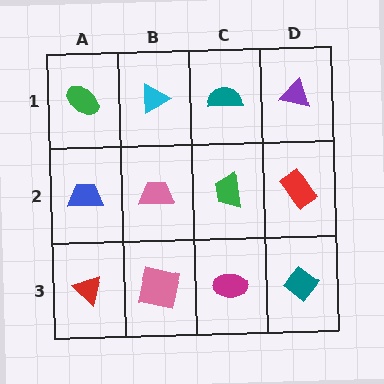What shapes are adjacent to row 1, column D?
A red rectangle (row 2, column D), a teal semicircle (row 1, column C).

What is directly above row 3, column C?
A green trapezoid.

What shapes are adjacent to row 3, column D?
A red rectangle (row 2, column D), a magenta ellipse (row 3, column C).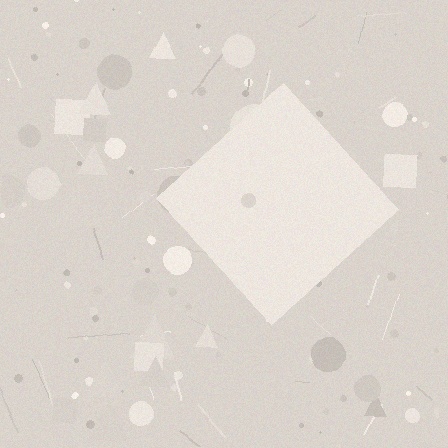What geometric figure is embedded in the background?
A diamond is embedded in the background.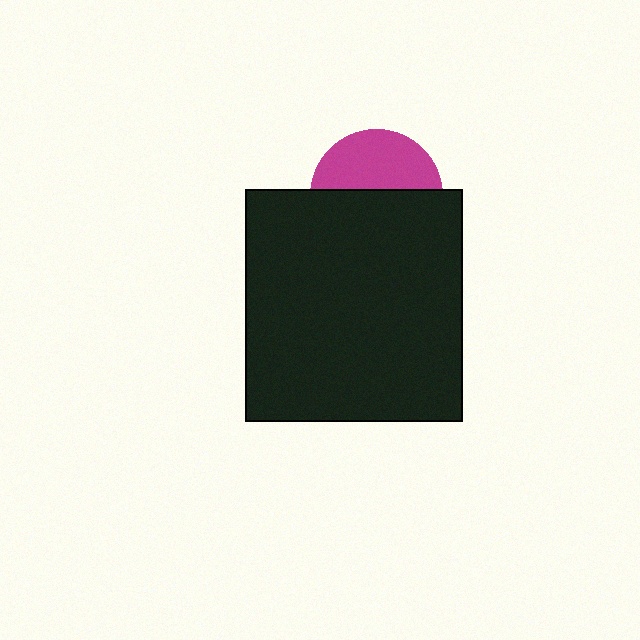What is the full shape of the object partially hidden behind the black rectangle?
The partially hidden object is a magenta circle.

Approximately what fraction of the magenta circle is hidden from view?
Roughly 56% of the magenta circle is hidden behind the black rectangle.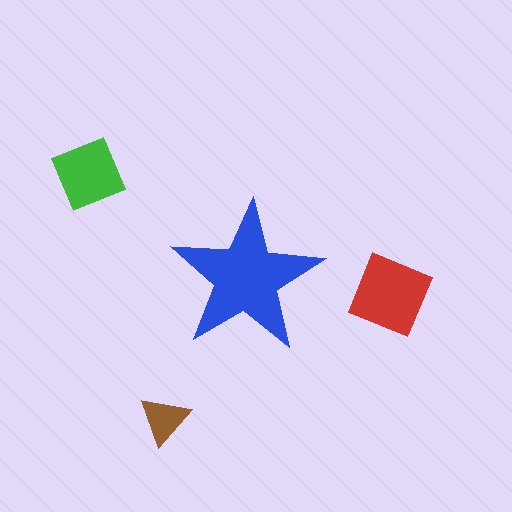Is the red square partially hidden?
No, the red square is fully visible.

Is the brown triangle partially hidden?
No, the brown triangle is fully visible.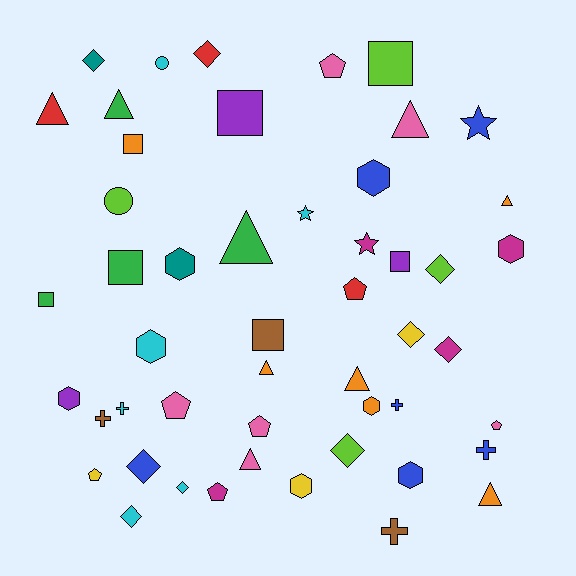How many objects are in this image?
There are 50 objects.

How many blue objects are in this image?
There are 6 blue objects.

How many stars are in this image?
There are 3 stars.